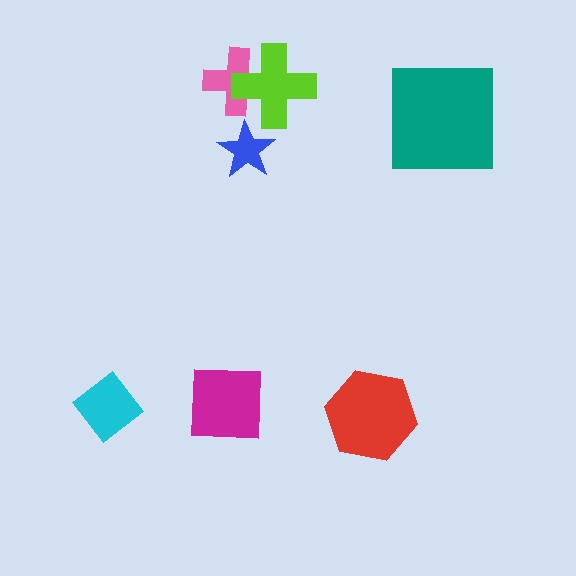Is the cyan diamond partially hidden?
No, no other shape covers it.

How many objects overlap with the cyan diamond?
0 objects overlap with the cyan diamond.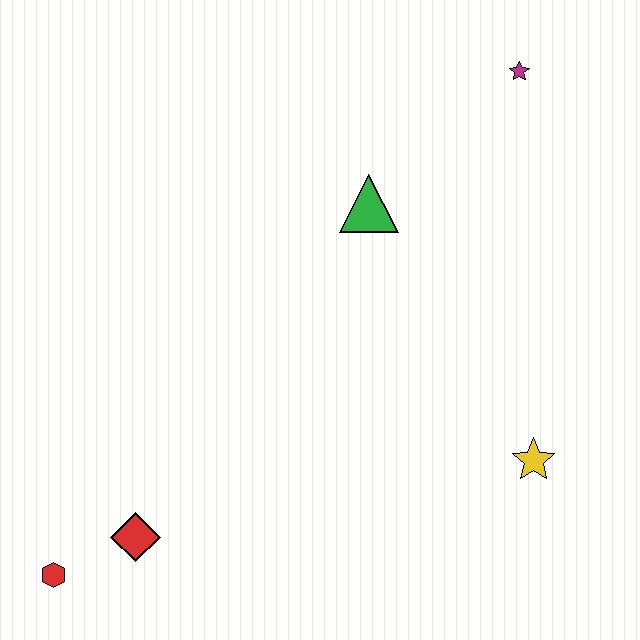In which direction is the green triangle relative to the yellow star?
The green triangle is above the yellow star.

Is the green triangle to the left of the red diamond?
No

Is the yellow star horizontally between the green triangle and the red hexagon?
No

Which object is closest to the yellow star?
The green triangle is closest to the yellow star.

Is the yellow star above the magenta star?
No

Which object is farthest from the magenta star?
The red hexagon is farthest from the magenta star.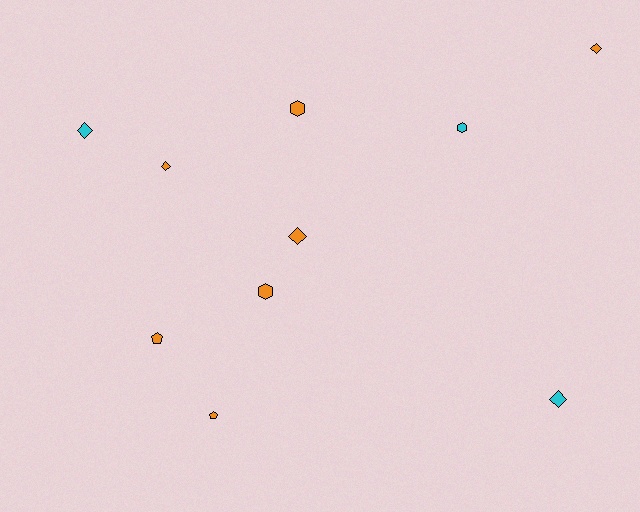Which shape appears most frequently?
Diamond, with 5 objects.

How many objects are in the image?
There are 10 objects.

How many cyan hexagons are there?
There is 1 cyan hexagon.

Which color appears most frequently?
Orange, with 7 objects.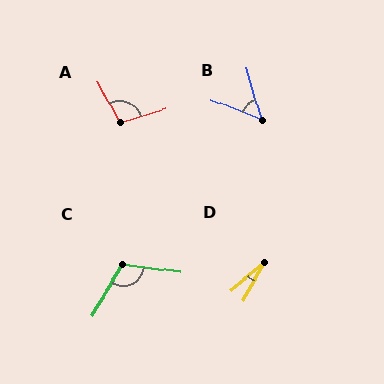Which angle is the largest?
C, at approximately 113 degrees.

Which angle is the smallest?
D, at approximately 20 degrees.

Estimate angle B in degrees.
Approximately 53 degrees.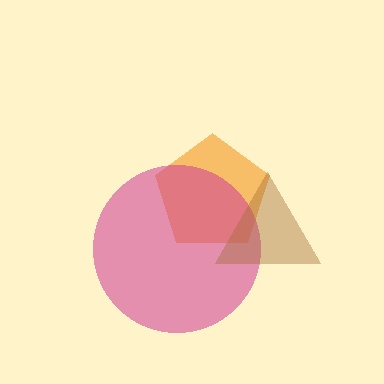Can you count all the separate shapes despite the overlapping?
Yes, there are 3 separate shapes.